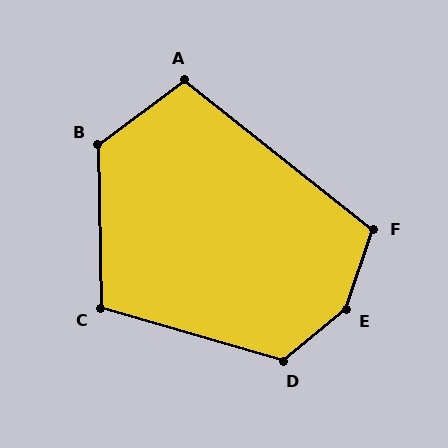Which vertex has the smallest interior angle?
A, at approximately 105 degrees.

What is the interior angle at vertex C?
Approximately 107 degrees (obtuse).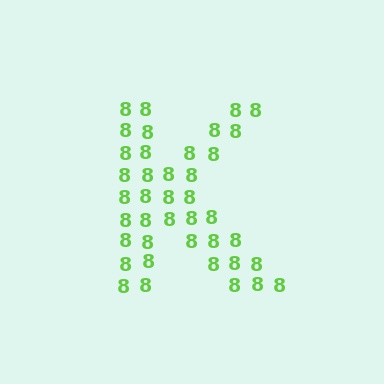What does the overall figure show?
The overall figure shows the letter K.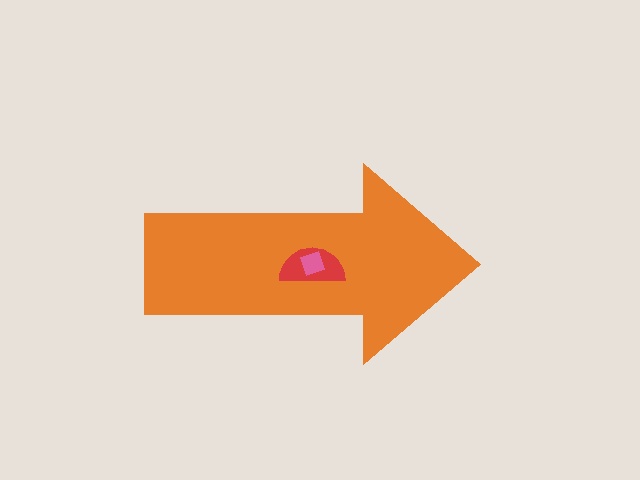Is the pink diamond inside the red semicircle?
Yes.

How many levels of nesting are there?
3.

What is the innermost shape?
The pink diamond.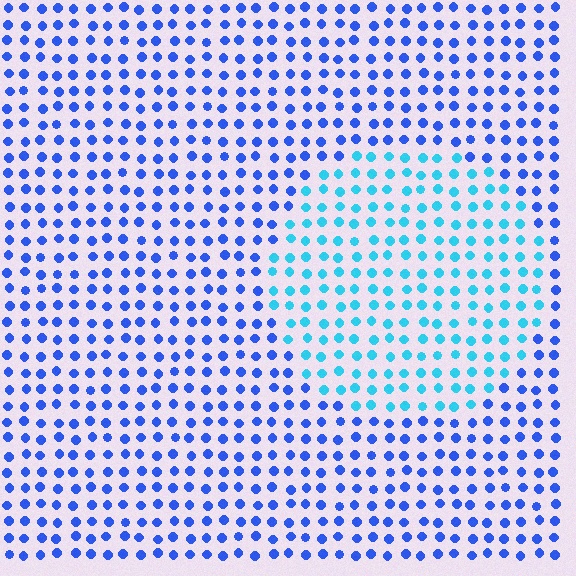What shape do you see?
I see a circle.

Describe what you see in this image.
The image is filled with small blue elements in a uniform arrangement. A circle-shaped region is visible where the elements are tinted to a slightly different hue, forming a subtle color boundary.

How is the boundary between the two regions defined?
The boundary is defined purely by a slight shift in hue (about 37 degrees). Spacing, size, and orientation are identical on both sides.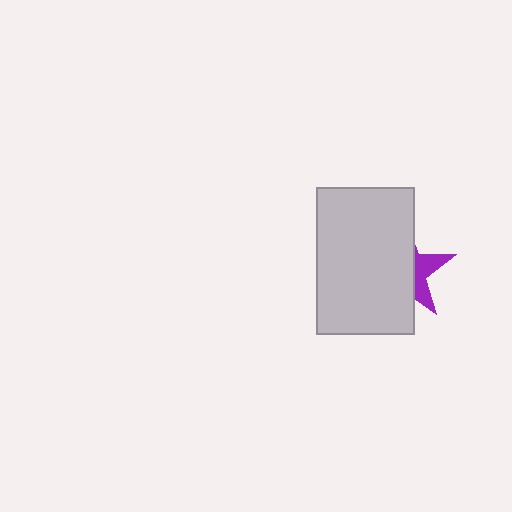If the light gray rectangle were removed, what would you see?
You would see the complete purple star.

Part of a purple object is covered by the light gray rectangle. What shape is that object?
It is a star.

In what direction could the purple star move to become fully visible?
The purple star could move right. That would shift it out from behind the light gray rectangle entirely.